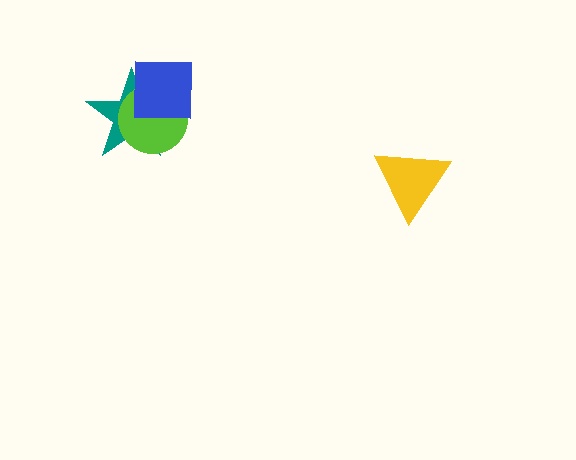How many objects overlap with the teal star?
2 objects overlap with the teal star.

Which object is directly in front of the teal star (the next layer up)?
The lime circle is directly in front of the teal star.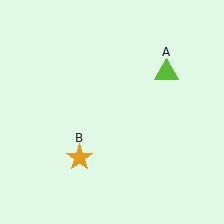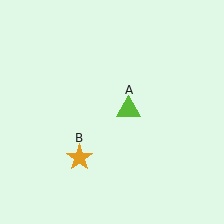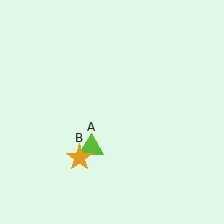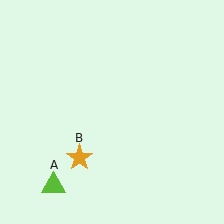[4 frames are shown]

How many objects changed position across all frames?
1 object changed position: lime triangle (object A).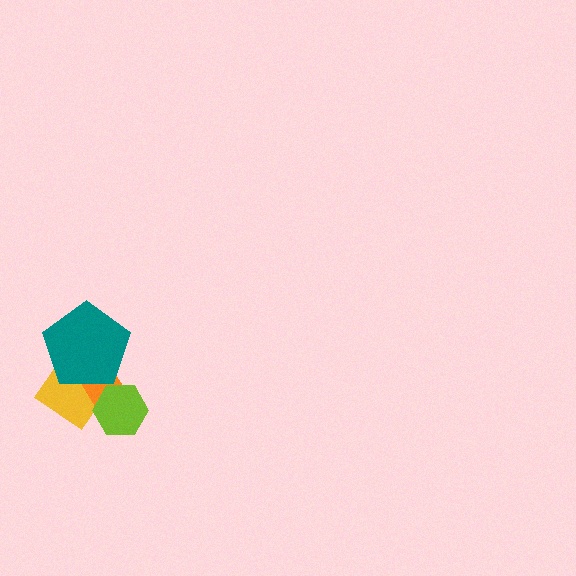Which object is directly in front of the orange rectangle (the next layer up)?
The lime hexagon is directly in front of the orange rectangle.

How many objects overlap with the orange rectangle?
3 objects overlap with the orange rectangle.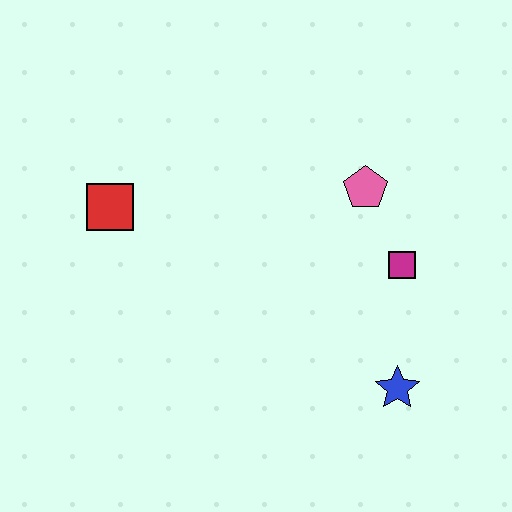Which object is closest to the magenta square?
The pink pentagon is closest to the magenta square.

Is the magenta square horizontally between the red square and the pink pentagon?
No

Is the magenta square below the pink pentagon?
Yes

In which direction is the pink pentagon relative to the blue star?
The pink pentagon is above the blue star.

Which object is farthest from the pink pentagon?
The red square is farthest from the pink pentagon.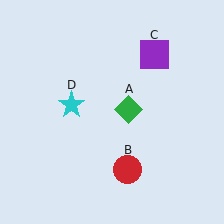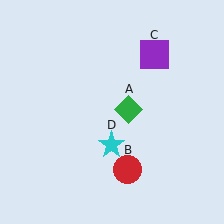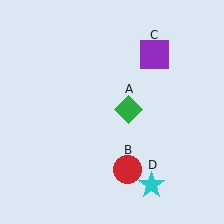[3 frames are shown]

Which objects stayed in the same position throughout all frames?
Green diamond (object A) and red circle (object B) and purple square (object C) remained stationary.